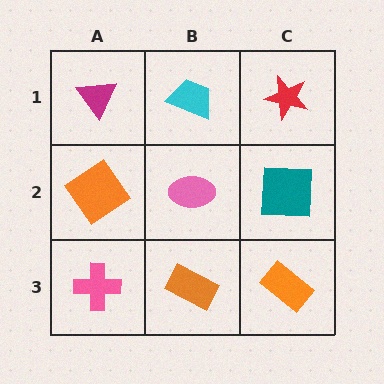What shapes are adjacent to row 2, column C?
A red star (row 1, column C), an orange rectangle (row 3, column C), a pink ellipse (row 2, column B).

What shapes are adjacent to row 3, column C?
A teal square (row 2, column C), an orange rectangle (row 3, column B).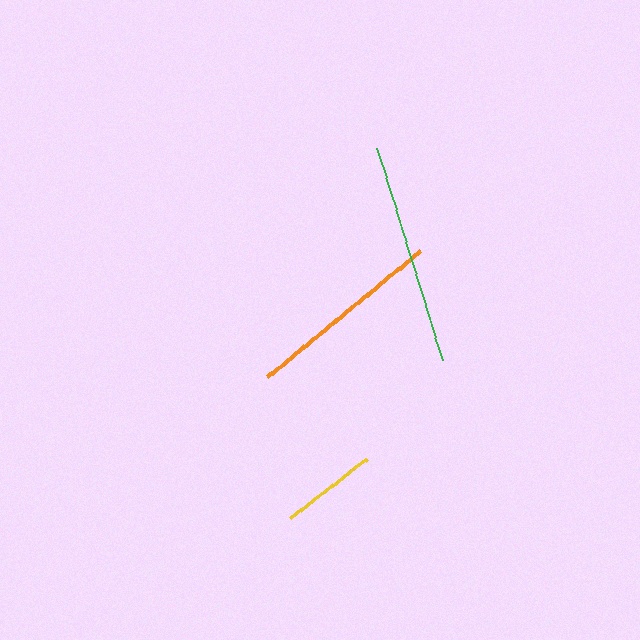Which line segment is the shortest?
The yellow line is the shortest at approximately 97 pixels.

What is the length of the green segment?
The green segment is approximately 221 pixels long.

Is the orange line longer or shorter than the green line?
The green line is longer than the orange line.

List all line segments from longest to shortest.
From longest to shortest: green, orange, yellow.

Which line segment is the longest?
The green line is the longest at approximately 221 pixels.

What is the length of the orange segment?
The orange segment is approximately 200 pixels long.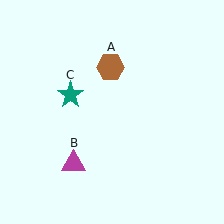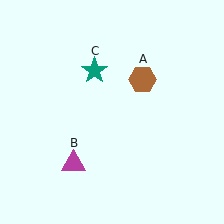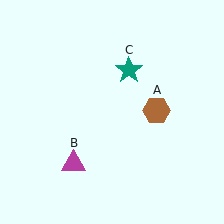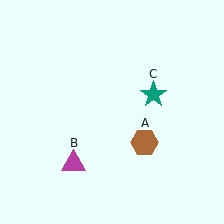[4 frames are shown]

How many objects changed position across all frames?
2 objects changed position: brown hexagon (object A), teal star (object C).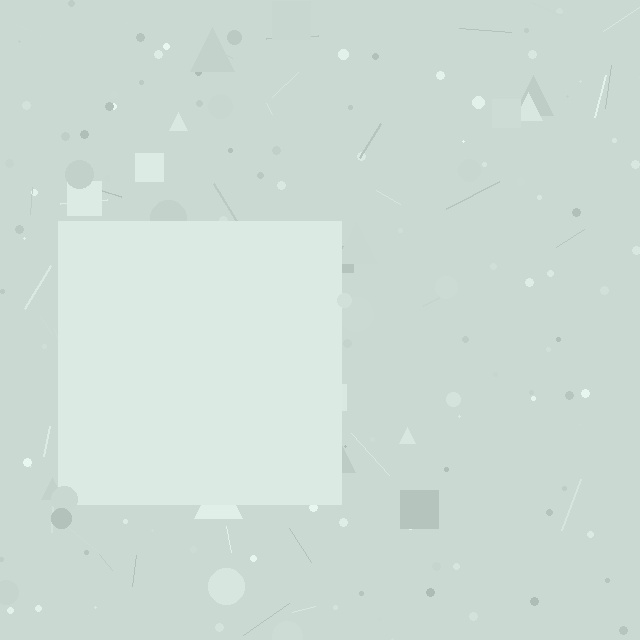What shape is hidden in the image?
A square is hidden in the image.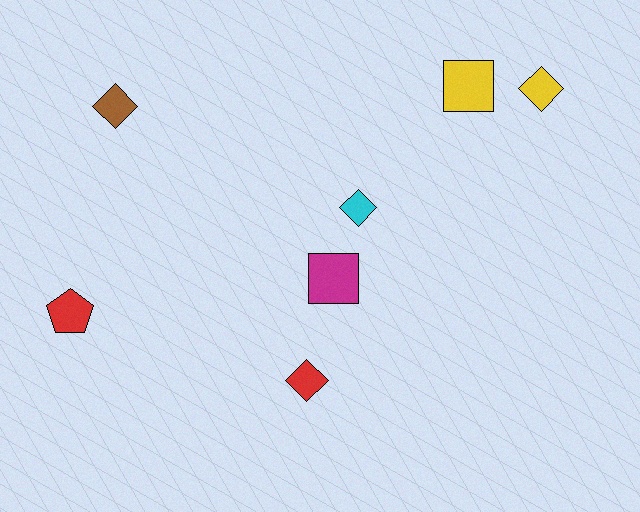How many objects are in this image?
There are 7 objects.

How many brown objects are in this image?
There is 1 brown object.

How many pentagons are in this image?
There is 1 pentagon.